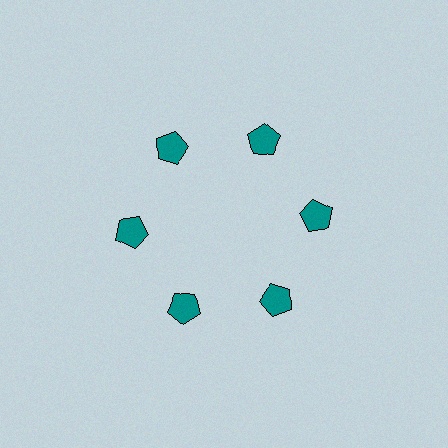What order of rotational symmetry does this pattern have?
This pattern has 6-fold rotational symmetry.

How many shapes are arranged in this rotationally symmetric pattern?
There are 6 shapes, arranged in 6 groups of 1.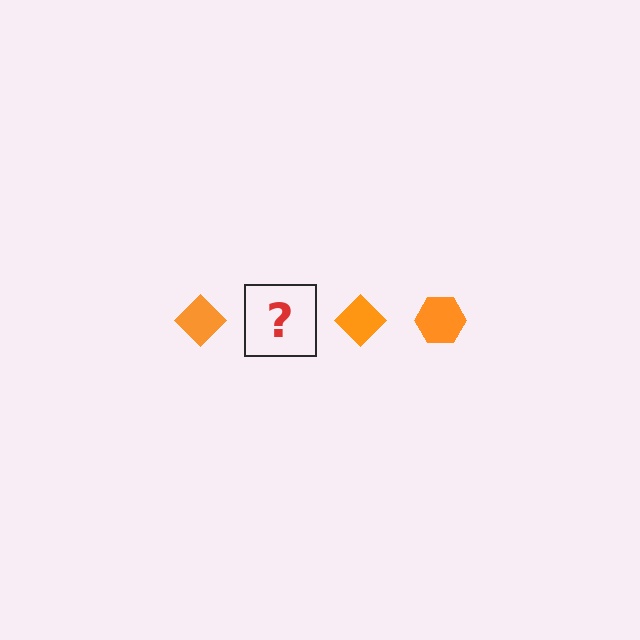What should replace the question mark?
The question mark should be replaced with an orange hexagon.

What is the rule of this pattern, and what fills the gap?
The rule is that the pattern cycles through diamond, hexagon shapes in orange. The gap should be filled with an orange hexagon.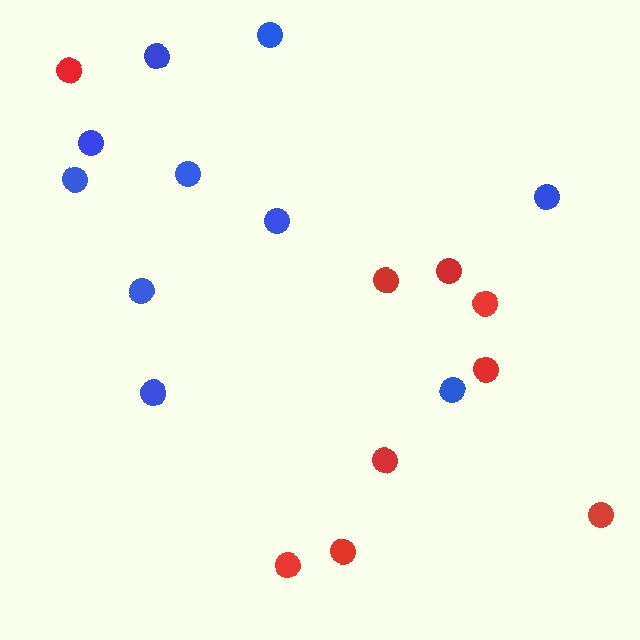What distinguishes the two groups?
There are 2 groups: one group of blue circles (10) and one group of red circles (9).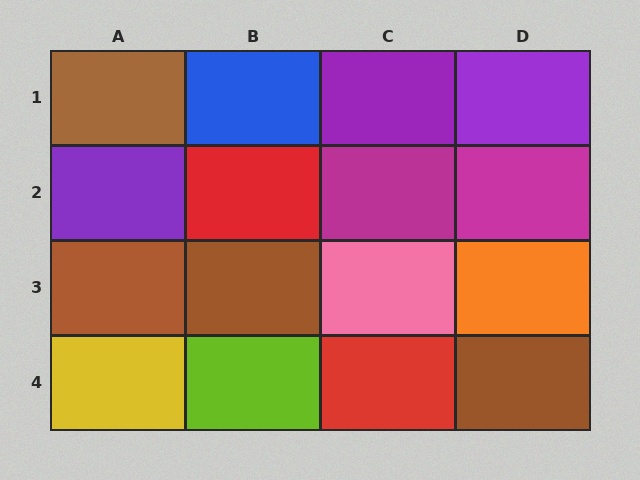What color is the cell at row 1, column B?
Blue.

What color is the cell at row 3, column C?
Pink.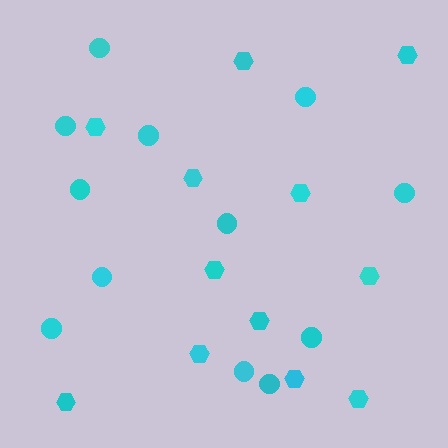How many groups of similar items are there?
There are 2 groups: one group of hexagons (12) and one group of circles (12).